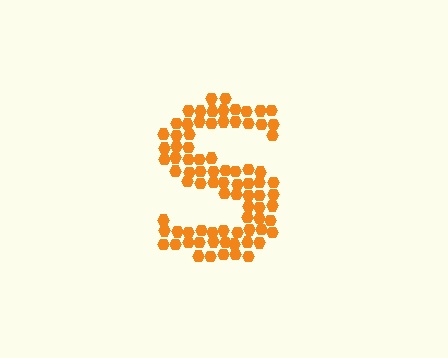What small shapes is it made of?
It is made of small hexagons.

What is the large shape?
The large shape is the letter S.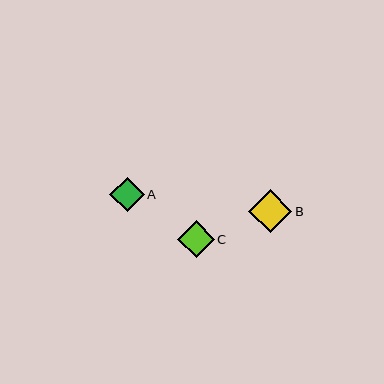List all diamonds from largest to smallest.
From largest to smallest: B, C, A.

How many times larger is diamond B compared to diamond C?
Diamond B is approximately 1.2 times the size of diamond C.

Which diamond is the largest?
Diamond B is the largest with a size of approximately 43 pixels.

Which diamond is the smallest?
Diamond A is the smallest with a size of approximately 35 pixels.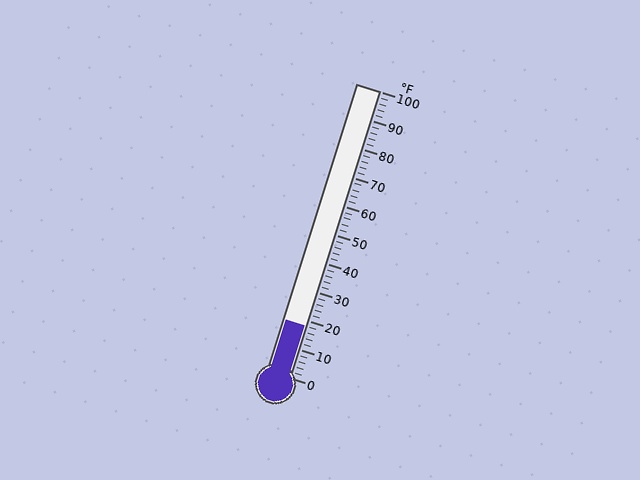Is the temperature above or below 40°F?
The temperature is below 40°F.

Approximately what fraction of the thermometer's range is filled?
The thermometer is filled to approximately 20% of its range.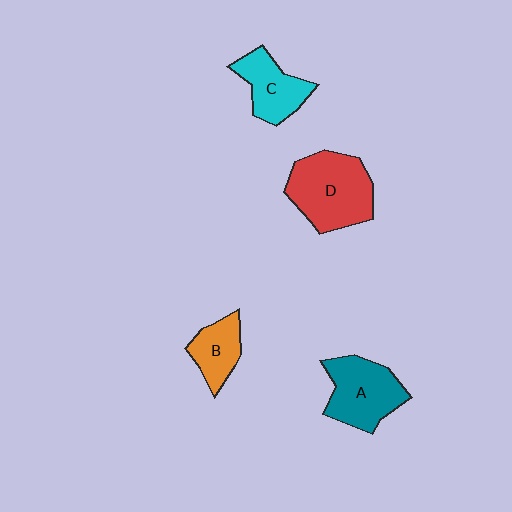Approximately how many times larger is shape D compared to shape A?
Approximately 1.2 times.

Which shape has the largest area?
Shape D (red).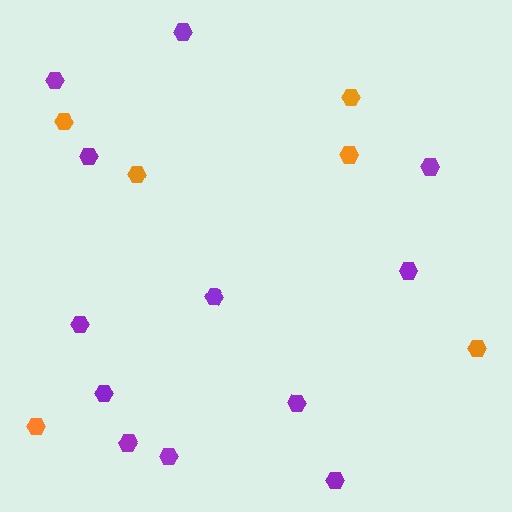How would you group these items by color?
There are 2 groups: one group of orange hexagons (6) and one group of purple hexagons (12).